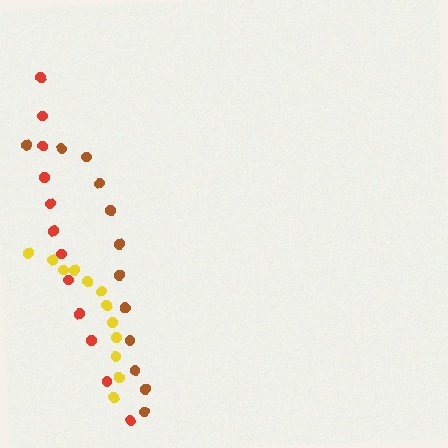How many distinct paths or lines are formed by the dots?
There are 3 distinct paths.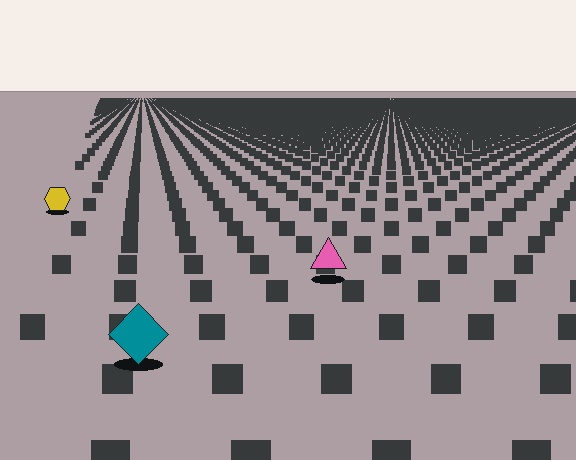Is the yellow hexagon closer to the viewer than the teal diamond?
No. The teal diamond is closer — you can tell from the texture gradient: the ground texture is coarser near it.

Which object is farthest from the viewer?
The yellow hexagon is farthest from the viewer. It appears smaller and the ground texture around it is denser.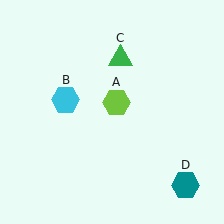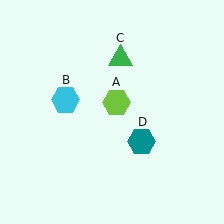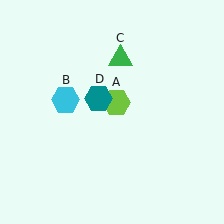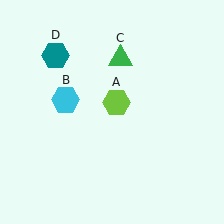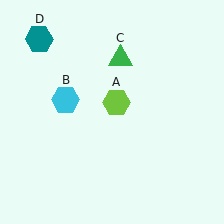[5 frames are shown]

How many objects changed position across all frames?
1 object changed position: teal hexagon (object D).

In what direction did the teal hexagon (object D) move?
The teal hexagon (object D) moved up and to the left.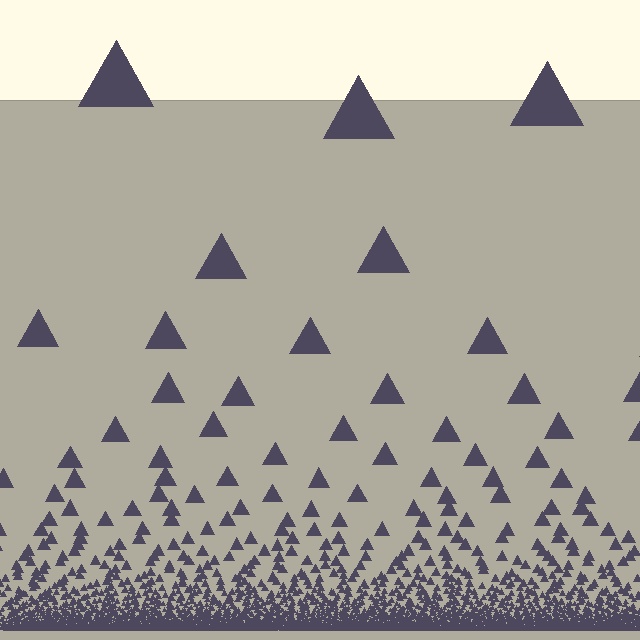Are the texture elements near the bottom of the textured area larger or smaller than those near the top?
Smaller. The gradient is inverted — elements near the bottom are smaller and denser.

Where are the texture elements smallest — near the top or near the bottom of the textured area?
Near the bottom.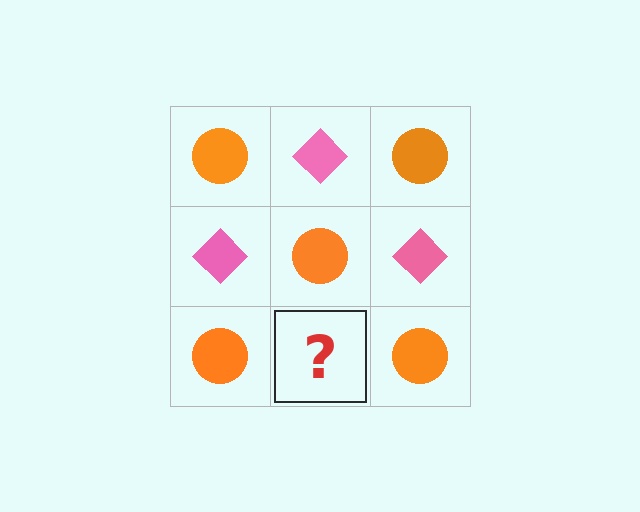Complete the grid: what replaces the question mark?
The question mark should be replaced with a pink diamond.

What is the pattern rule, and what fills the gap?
The rule is that it alternates orange circle and pink diamond in a checkerboard pattern. The gap should be filled with a pink diamond.